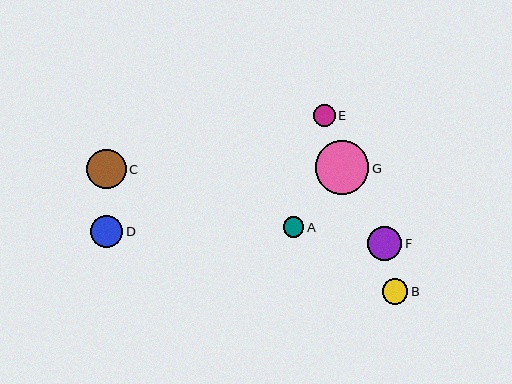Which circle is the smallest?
Circle A is the smallest with a size of approximately 20 pixels.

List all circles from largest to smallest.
From largest to smallest: G, C, F, D, B, E, A.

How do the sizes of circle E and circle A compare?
Circle E and circle A are approximately the same size.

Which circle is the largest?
Circle G is the largest with a size of approximately 54 pixels.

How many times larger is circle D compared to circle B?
Circle D is approximately 1.3 times the size of circle B.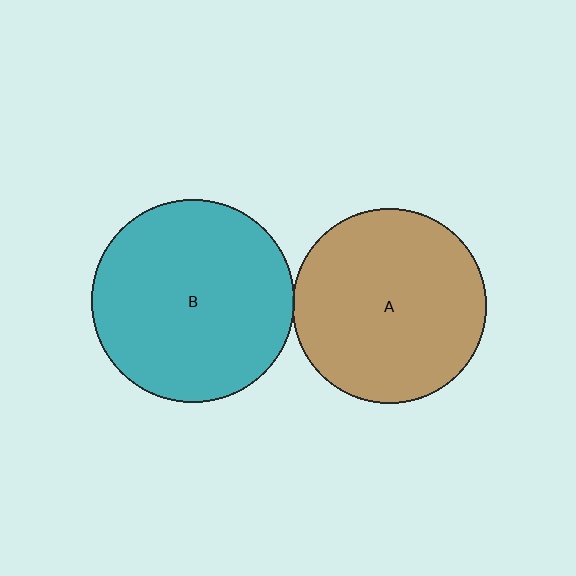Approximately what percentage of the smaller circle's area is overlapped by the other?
Approximately 5%.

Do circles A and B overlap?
Yes.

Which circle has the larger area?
Circle B (teal).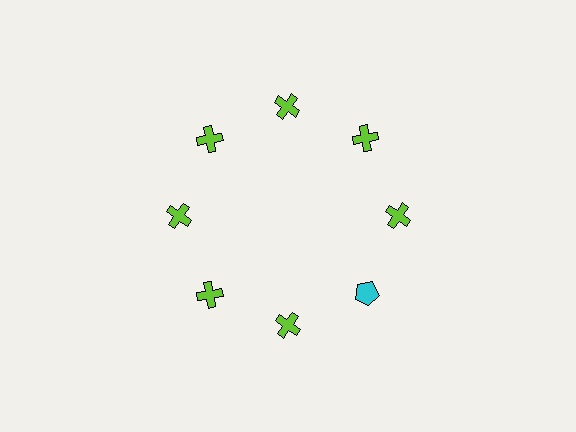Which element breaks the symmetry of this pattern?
The cyan pentagon at roughly the 4 o'clock position breaks the symmetry. All other shapes are lime crosses.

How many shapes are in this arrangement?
There are 8 shapes arranged in a ring pattern.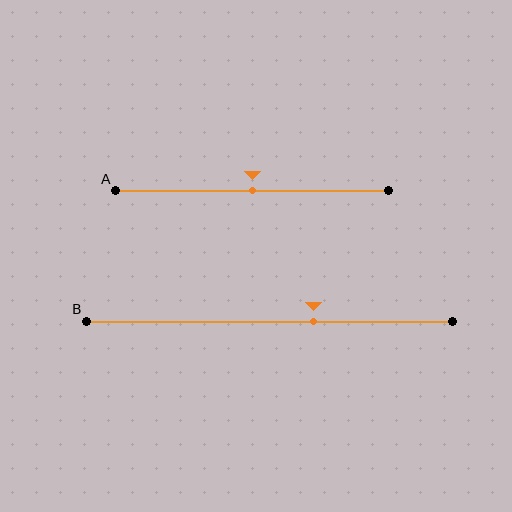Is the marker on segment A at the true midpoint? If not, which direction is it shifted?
Yes, the marker on segment A is at the true midpoint.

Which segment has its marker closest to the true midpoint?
Segment A has its marker closest to the true midpoint.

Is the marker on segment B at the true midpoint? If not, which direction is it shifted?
No, the marker on segment B is shifted to the right by about 12% of the segment length.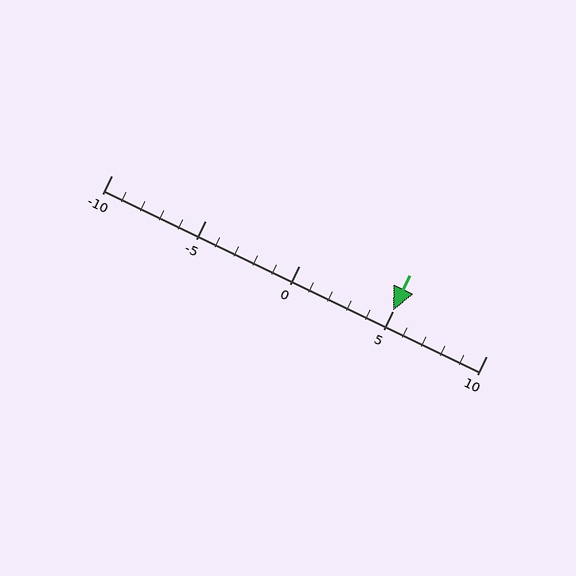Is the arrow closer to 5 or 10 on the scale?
The arrow is closer to 5.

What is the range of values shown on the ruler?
The ruler shows values from -10 to 10.